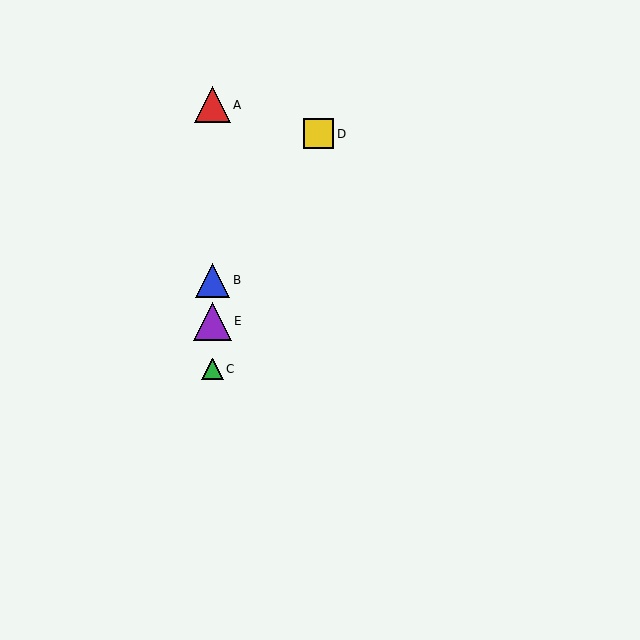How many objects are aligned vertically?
4 objects (A, B, C, E) are aligned vertically.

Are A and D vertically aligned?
No, A is at x≈212 and D is at x≈319.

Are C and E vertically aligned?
Yes, both are at x≈212.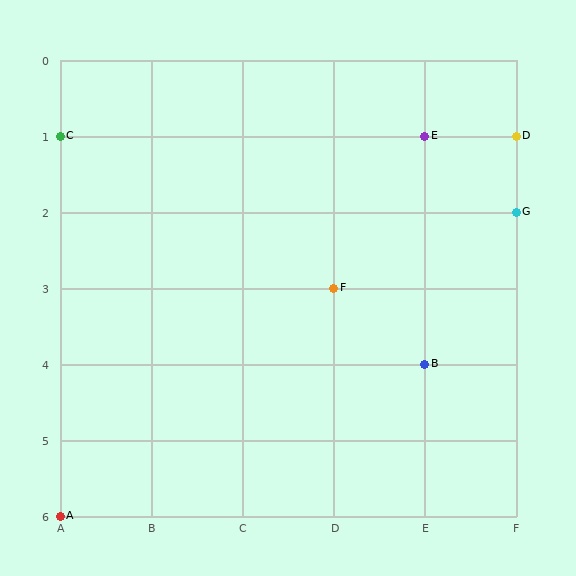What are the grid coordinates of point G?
Point G is at grid coordinates (F, 2).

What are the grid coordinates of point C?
Point C is at grid coordinates (A, 1).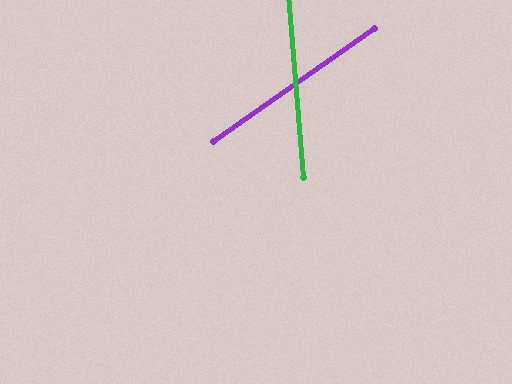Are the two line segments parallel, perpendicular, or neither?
Neither parallel nor perpendicular — they differ by about 60°.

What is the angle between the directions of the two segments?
Approximately 60 degrees.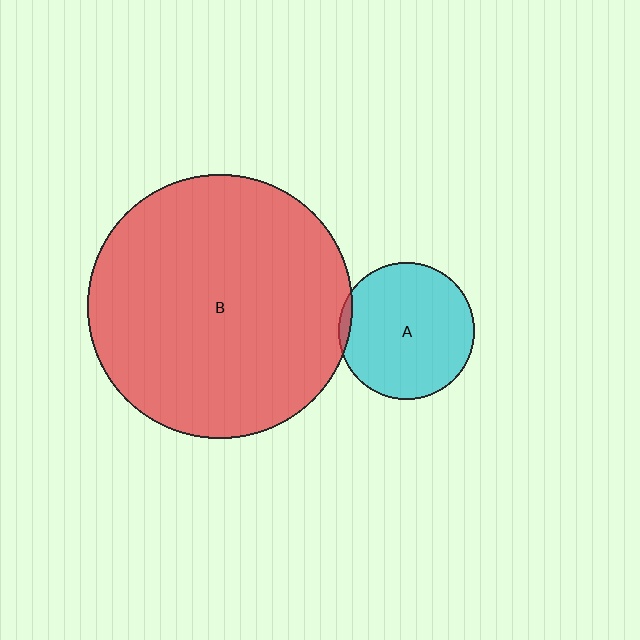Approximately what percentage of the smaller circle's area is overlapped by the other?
Approximately 5%.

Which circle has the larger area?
Circle B (red).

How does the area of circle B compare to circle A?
Approximately 3.8 times.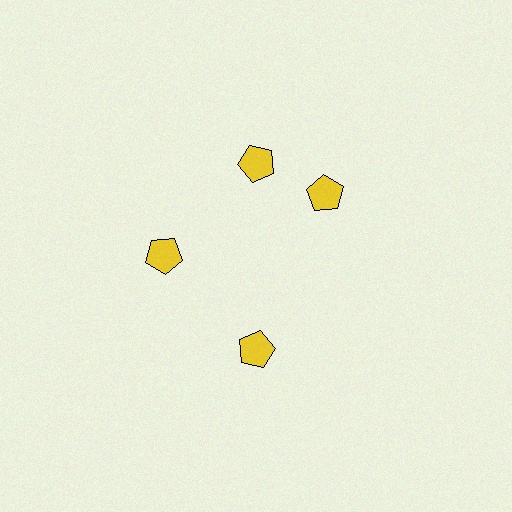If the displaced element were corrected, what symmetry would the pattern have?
It would have 4-fold rotational symmetry — the pattern would map onto itself every 90 degrees.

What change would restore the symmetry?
The symmetry would be restored by rotating it back into even spacing with its neighbors so that all 4 pentagons sit at equal angles and equal distance from the center.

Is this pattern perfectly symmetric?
No. The 4 yellow pentagons are arranged in a ring, but one element near the 3 o'clock position is rotated out of alignment along the ring, breaking the 4-fold rotational symmetry.